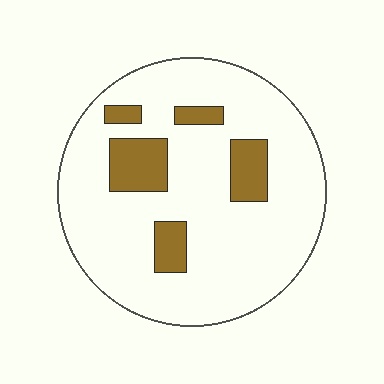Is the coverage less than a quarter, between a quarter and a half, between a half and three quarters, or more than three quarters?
Less than a quarter.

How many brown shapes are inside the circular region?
5.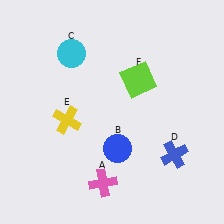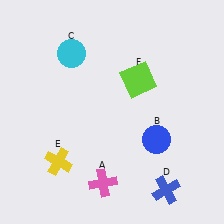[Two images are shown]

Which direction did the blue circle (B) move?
The blue circle (B) moved right.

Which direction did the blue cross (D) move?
The blue cross (D) moved down.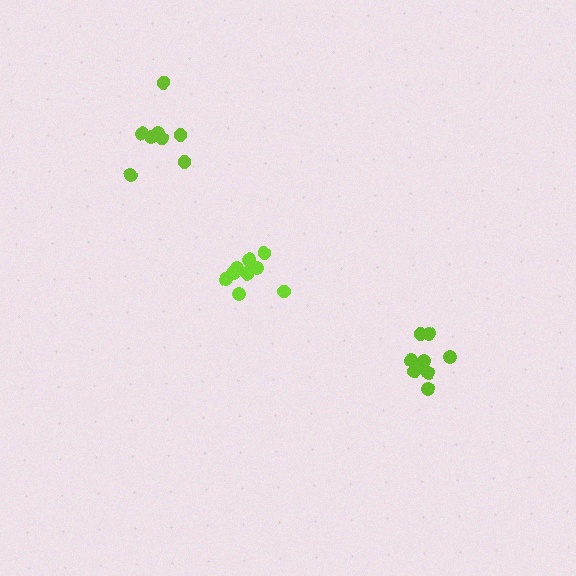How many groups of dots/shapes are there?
There are 3 groups.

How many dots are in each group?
Group 1: 8 dots, Group 2: 9 dots, Group 3: 10 dots (27 total).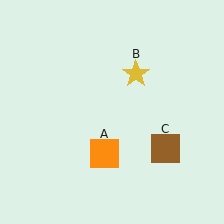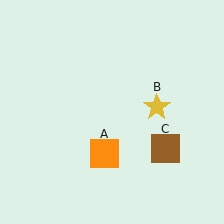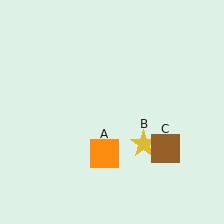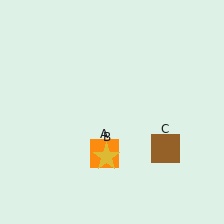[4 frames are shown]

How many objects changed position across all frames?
1 object changed position: yellow star (object B).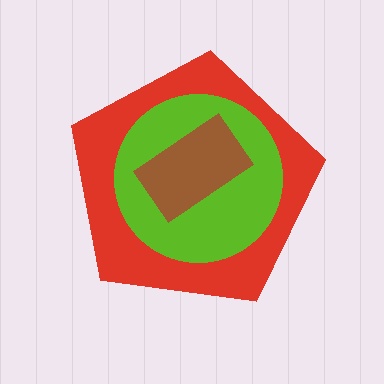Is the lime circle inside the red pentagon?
Yes.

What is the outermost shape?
The red pentagon.